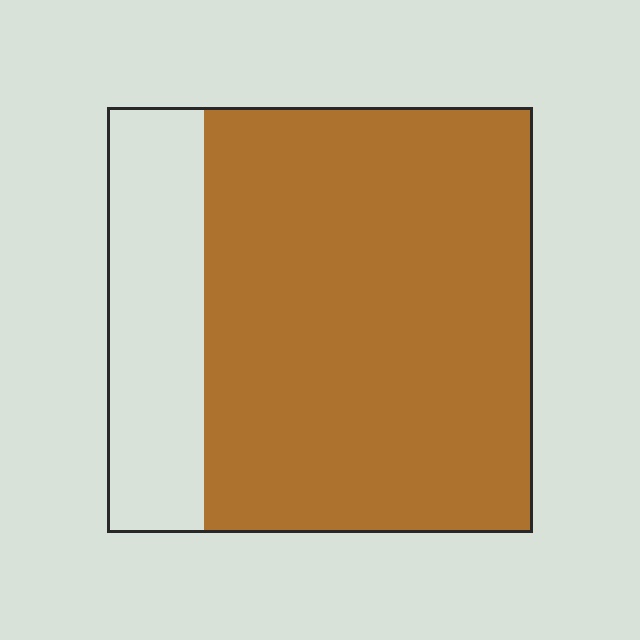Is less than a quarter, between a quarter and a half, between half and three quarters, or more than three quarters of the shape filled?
More than three quarters.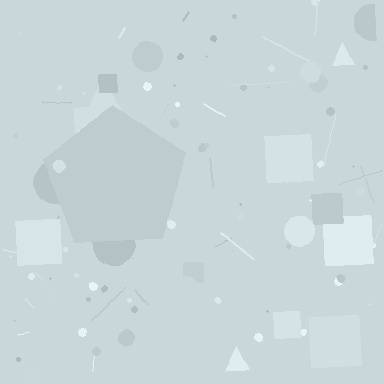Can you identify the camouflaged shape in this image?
The camouflaged shape is a pentagon.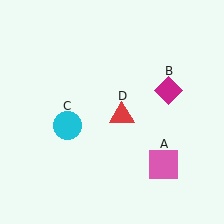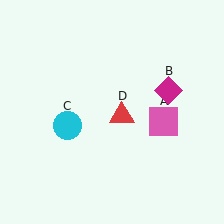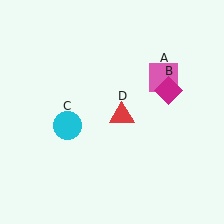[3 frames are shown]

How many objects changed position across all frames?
1 object changed position: pink square (object A).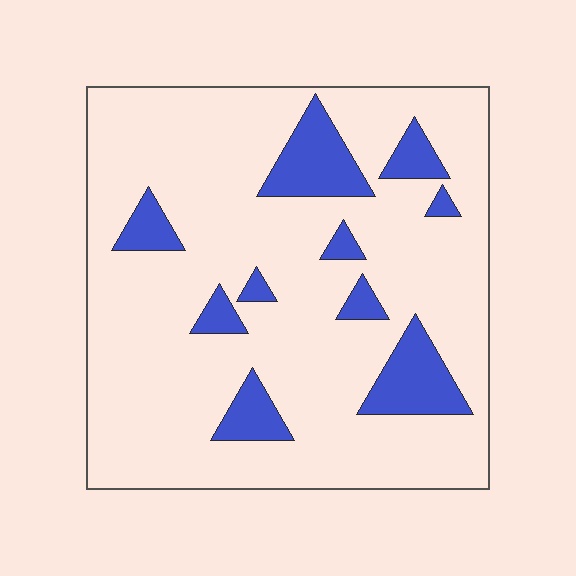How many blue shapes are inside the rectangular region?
10.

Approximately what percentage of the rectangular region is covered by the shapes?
Approximately 15%.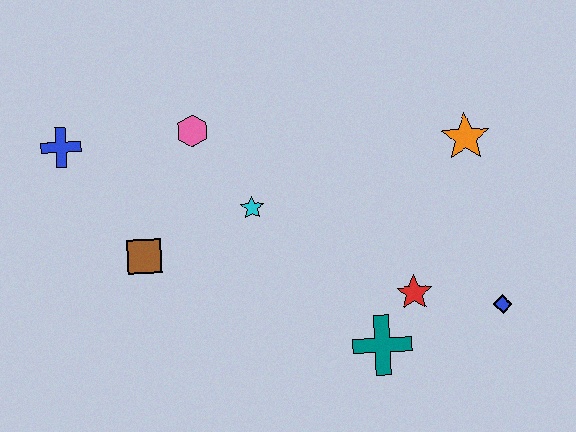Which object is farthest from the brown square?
The blue diamond is farthest from the brown square.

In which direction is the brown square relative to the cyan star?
The brown square is to the left of the cyan star.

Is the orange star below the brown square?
No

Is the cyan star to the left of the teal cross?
Yes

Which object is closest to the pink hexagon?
The cyan star is closest to the pink hexagon.